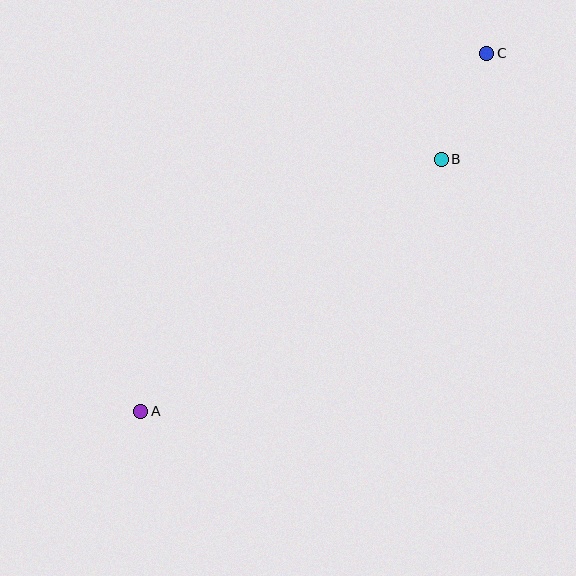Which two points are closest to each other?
Points B and C are closest to each other.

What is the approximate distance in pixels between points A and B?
The distance between A and B is approximately 392 pixels.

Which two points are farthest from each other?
Points A and C are farthest from each other.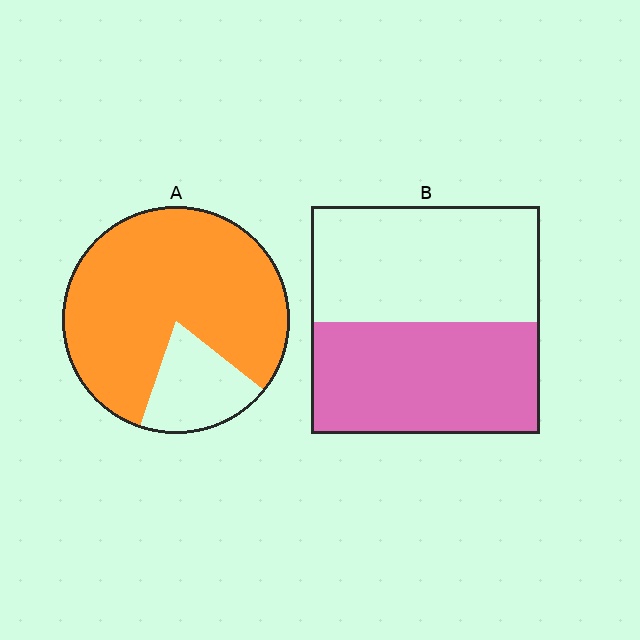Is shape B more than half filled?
Roughly half.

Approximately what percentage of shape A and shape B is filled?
A is approximately 80% and B is approximately 50%.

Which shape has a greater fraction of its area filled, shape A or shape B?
Shape A.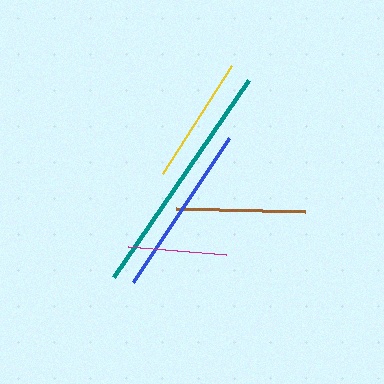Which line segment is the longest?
The teal line is the longest at approximately 239 pixels.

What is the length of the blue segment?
The blue segment is approximately 172 pixels long.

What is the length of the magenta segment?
The magenta segment is approximately 99 pixels long.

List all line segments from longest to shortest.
From longest to shortest: teal, blue, brown, yellow, magenta.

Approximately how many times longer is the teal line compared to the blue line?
The teal line is approximately 1.4 times the length of the blue line.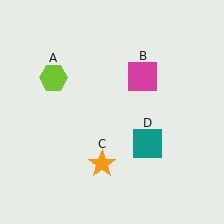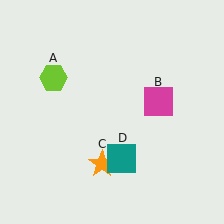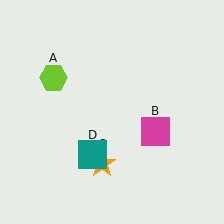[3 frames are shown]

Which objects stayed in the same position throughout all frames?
Lime hexagon (object A) and orange star (object C) remained stationary.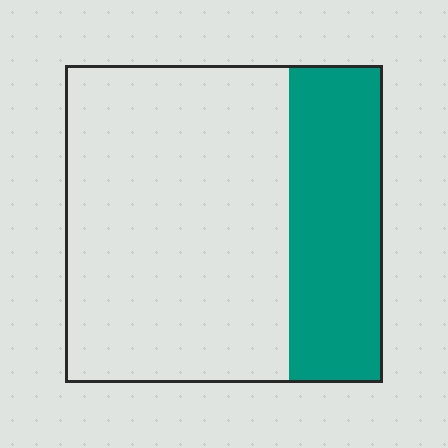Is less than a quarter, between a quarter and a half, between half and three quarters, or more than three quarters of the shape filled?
Between a quarter and a half.